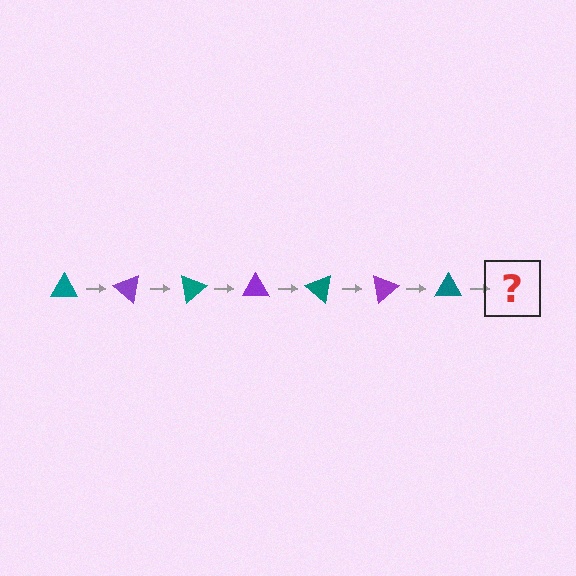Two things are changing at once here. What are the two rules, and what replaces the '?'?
The two rules are that it rotates 40 degrees each step and the color cycles through teal and purple. The '?' should be a purple triangle, rotated 280 degrees from the start.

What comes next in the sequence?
The next element should be a purple triangle, rotated 280 degrees from the start.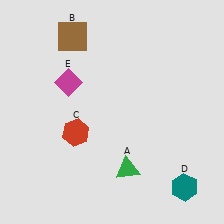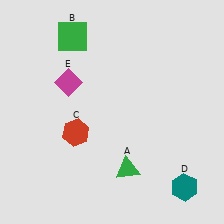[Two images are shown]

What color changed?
The square (B) changed from brown in Image 1 to green in Image 2.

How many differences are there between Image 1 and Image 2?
There is 1 difference between the two images.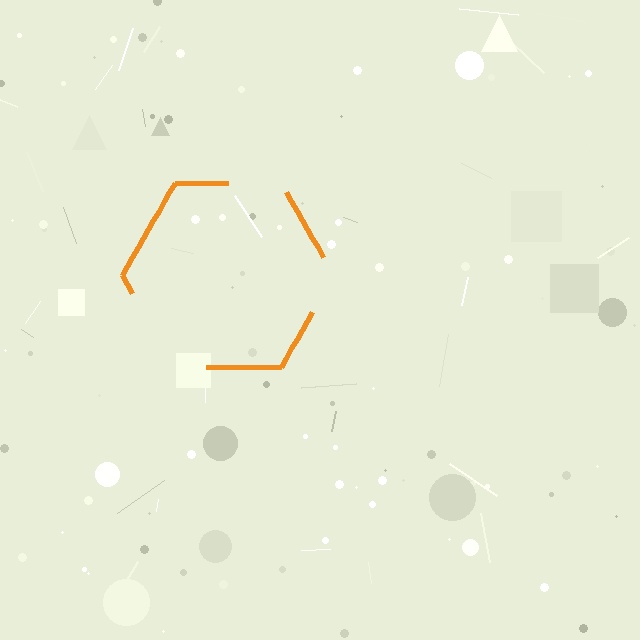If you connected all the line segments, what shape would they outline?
They would outline a hexagon.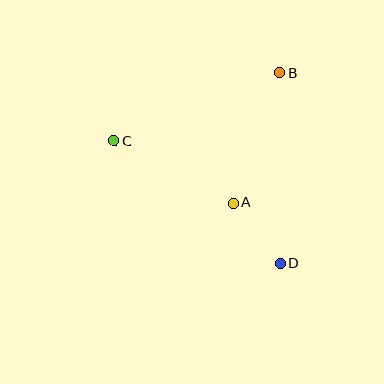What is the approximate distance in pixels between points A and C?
The distance between A and C is approximately 134 pixels.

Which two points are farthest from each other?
Points C and D are farthest from each other.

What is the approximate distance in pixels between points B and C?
The distance between B and C is approximately 179 pixels.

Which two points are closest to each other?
Points A and D are closest to each other.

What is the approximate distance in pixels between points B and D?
The distance between B and D is approximately 190 pixels.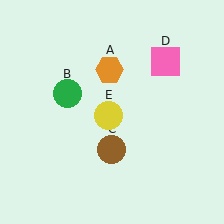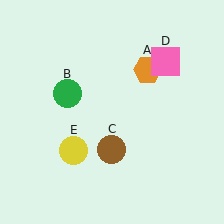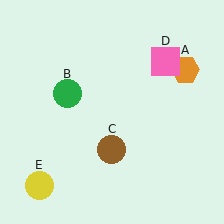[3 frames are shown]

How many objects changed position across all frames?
2 objects changed position: orange hexagon (object A), yellow circle (object E).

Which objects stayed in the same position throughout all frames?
Green circle (object B) and brown circle (object C) and pink square (object D) remained stationary.